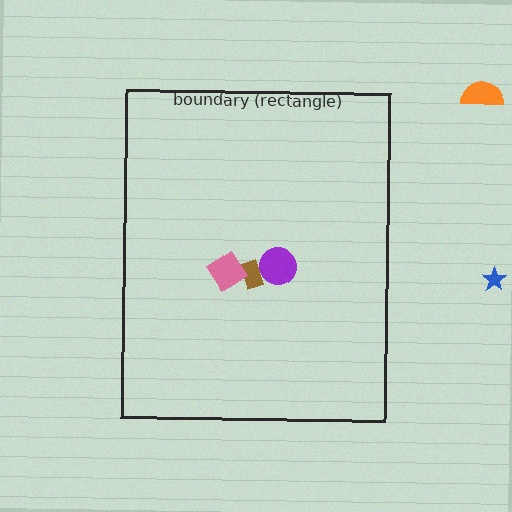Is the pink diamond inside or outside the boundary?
Inside.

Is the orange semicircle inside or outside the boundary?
Outside.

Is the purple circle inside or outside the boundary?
Inside.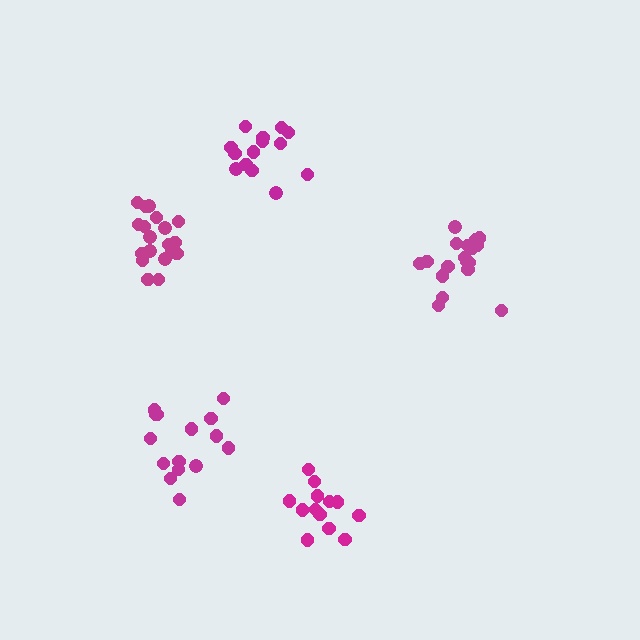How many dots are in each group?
Group 1: 18 dots, Group 2: 15 dots, Group 3: 13 dots, Group 4: 19 dots, Group 5: 14 dots (79 total).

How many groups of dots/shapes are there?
There are 5 groups.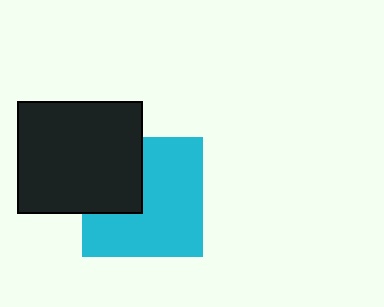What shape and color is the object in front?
The object in front is a black rectangle.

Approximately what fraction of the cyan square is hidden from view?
Roughly 32% of the cyan square is hidden behind the black rectangle.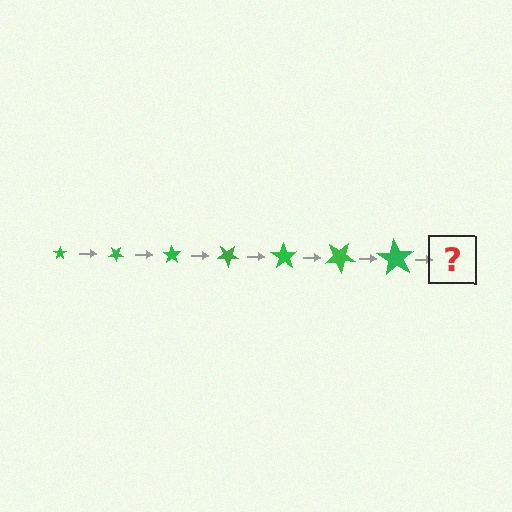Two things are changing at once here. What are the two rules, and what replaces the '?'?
The two rules are that the star grows larger each step and it rotates 35 degrees each step. The '?' should be a star, larger than the previous one and rotated 245 degrees from the start.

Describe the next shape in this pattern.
It should be a star, larger than the previous one and rotated 245 degrees from the start.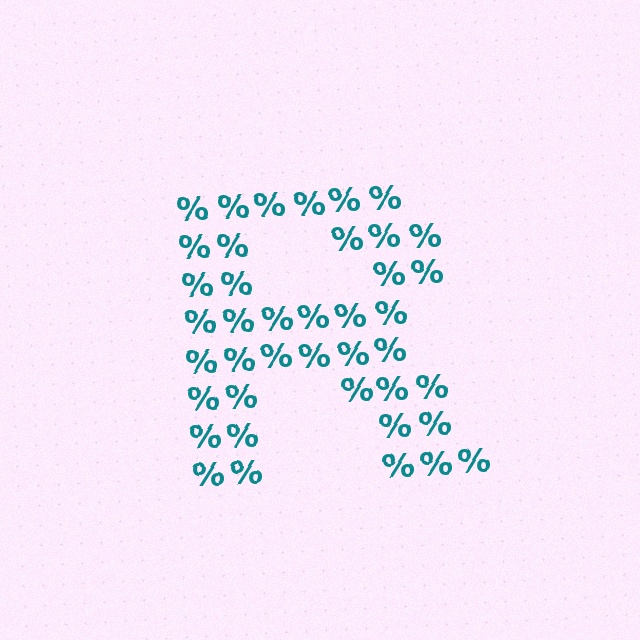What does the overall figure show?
The overall figure shows the letter R.